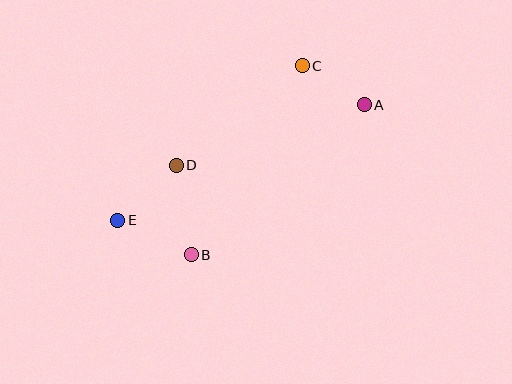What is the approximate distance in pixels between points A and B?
The distance between A and B is approximately 229 pixels.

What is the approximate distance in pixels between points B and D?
The distance between B and D is approximately 91 pixels.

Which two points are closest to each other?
Points A and C are closest to each other.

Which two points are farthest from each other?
Points A and E are farthest from each other.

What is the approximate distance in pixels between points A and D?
The distance between A and D is approximately 198 pixels.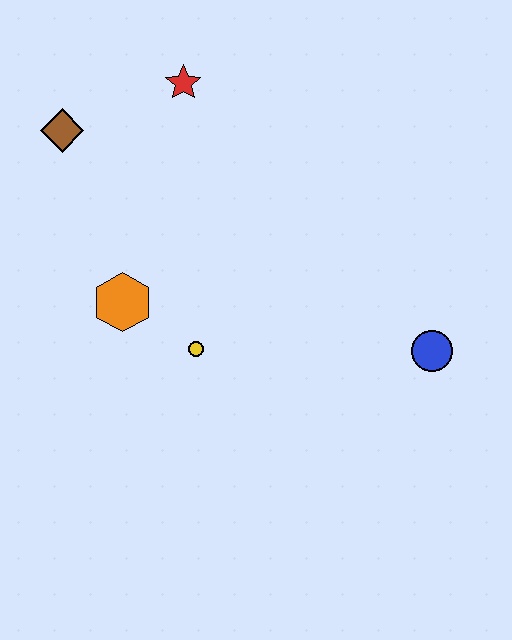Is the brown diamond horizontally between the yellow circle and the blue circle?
No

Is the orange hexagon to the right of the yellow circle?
No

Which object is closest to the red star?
The brown diamond is closest to the red star.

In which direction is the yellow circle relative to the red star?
The yellow circle is below the red star.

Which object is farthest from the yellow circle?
The red star is farthest from the yellow circle.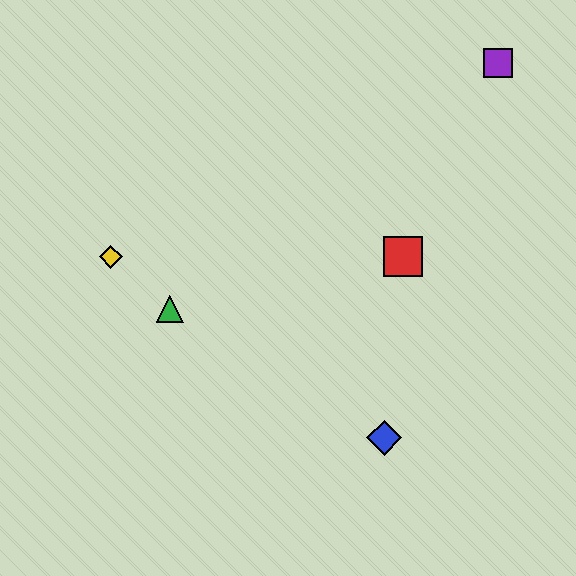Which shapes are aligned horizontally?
The red square, the yellow diamond are aligned horizontally.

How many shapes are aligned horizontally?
2 shapes (the red square, the yellow diamond) are aligned horizontally.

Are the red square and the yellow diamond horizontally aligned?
Yes, both are at y≈257.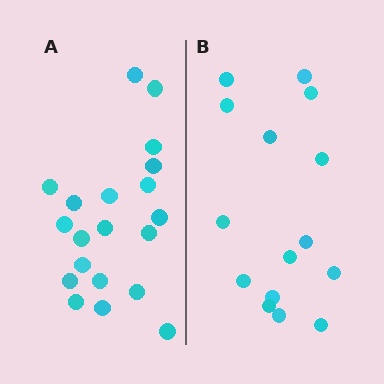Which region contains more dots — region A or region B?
Region A (the left region) has more dots.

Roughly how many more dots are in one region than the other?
Region A has about 5 more dots than region B.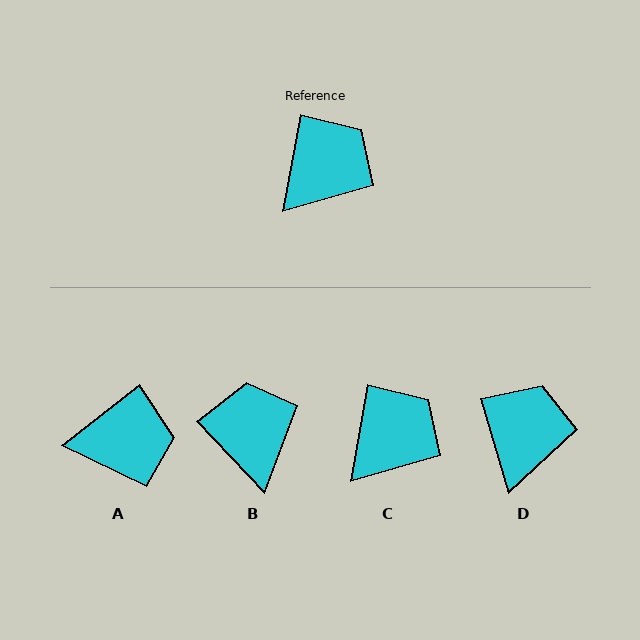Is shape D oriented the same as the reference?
No, it is off by about 27 degrees.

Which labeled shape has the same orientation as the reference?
C.